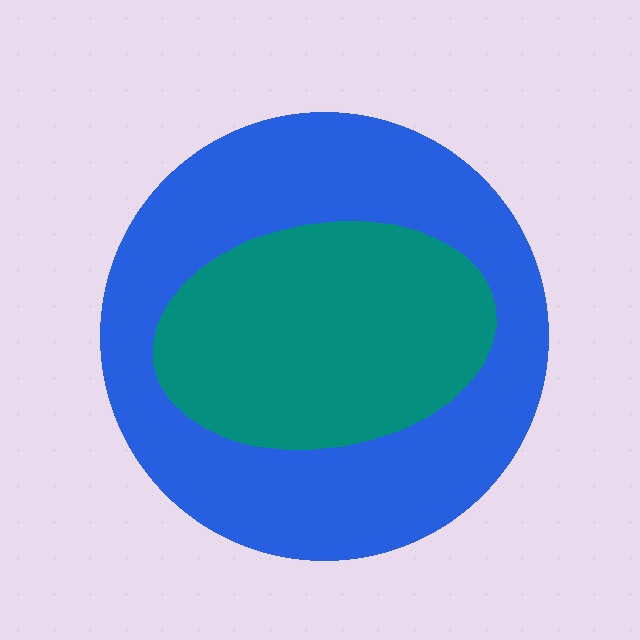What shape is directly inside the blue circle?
The teal ellipse.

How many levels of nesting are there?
2.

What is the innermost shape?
The teal ellipse.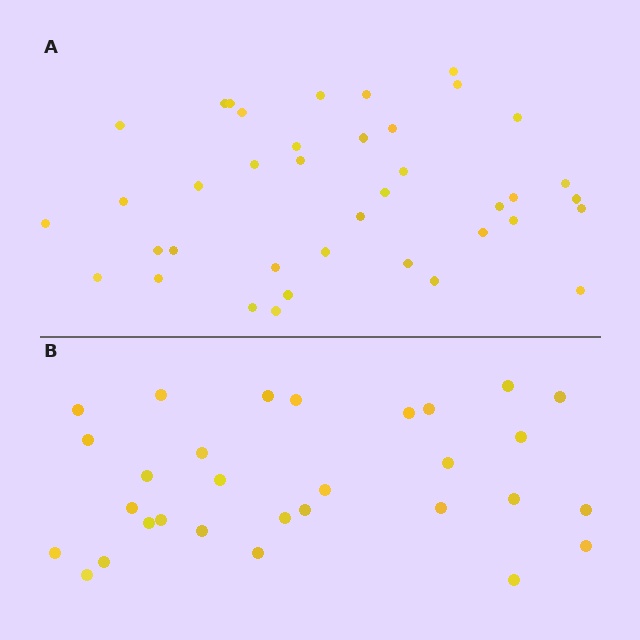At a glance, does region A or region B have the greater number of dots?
Region A (the top region) has more dots.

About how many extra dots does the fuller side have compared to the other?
Region A has roughly 8 or so more dots than region B.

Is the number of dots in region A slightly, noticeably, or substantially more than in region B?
Region A has noticeably more, but not dramatically so. The ratio is roughly 1.3 to 1.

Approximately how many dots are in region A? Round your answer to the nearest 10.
About 40 dots. (The exact count is 39, which rounds to 40.)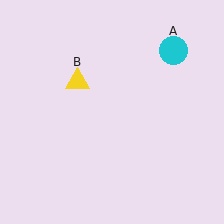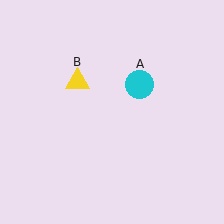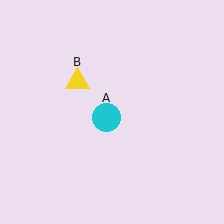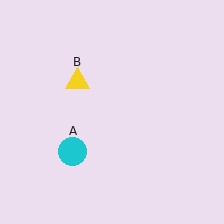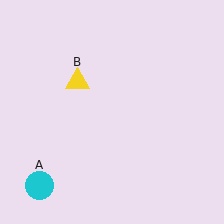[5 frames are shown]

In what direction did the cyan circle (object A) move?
The cyan circle (object A) moved down and to the left.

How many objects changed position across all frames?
1 object changed position: cyan circle (object A).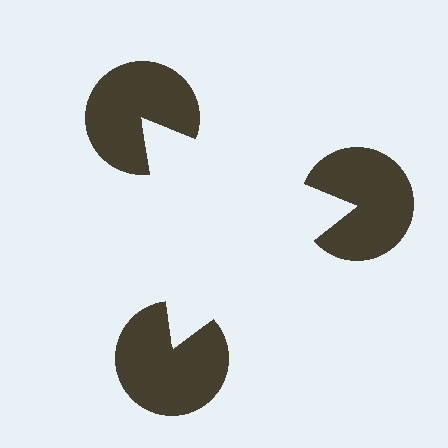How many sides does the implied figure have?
3 sides.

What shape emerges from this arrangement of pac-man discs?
An illusory triangle — its edges are inferred from the aligned wedge cuts in the pac-man discs, not physically drawn.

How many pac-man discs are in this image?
There are 3 — one at each vertex of the illusory triangle.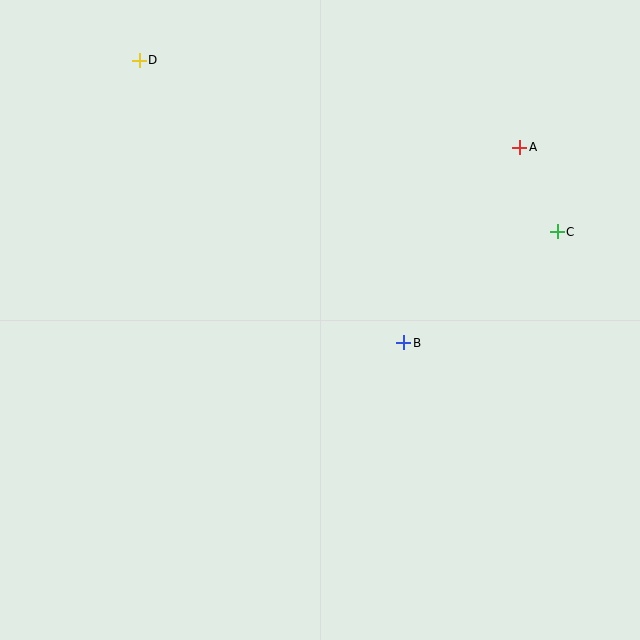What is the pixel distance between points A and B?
The distance between A and B is 227 pixels.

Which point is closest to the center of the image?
Point B at (404, 343) is closest to the center.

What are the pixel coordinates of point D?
Point D is at (139, 60).